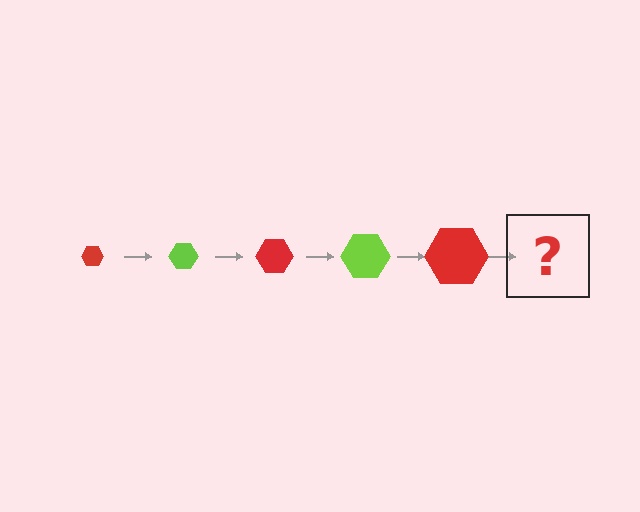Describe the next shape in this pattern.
It should be a lime hexagon, larger than the previous one.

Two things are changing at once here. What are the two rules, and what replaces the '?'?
The two rules are that the hexagon grows larger each step and the color cycles through red and lime. The '?' should be a lime hexagon, larger than the previous one.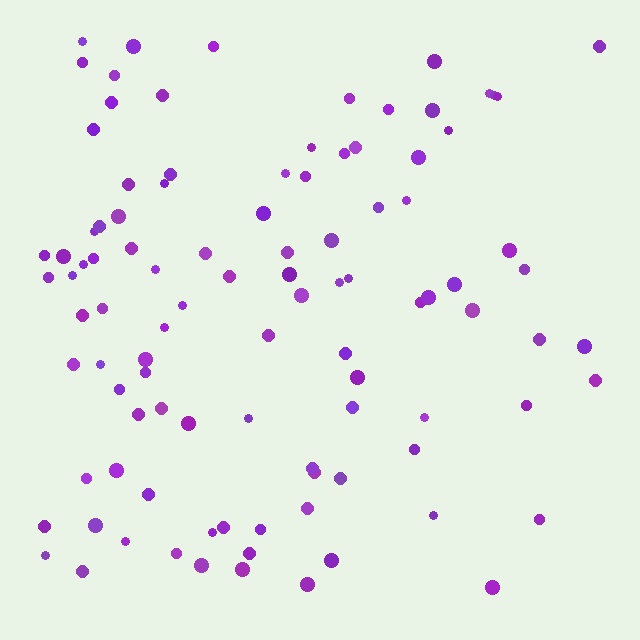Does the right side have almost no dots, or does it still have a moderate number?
Still a moderate number, just noticeably fewer than the left.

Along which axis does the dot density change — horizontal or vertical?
Horizontal.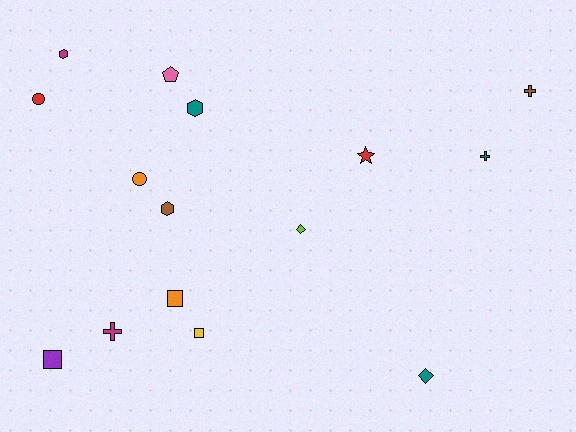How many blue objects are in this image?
There are no blue objects.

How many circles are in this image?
There are 2 circles.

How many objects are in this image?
There are 15 objects.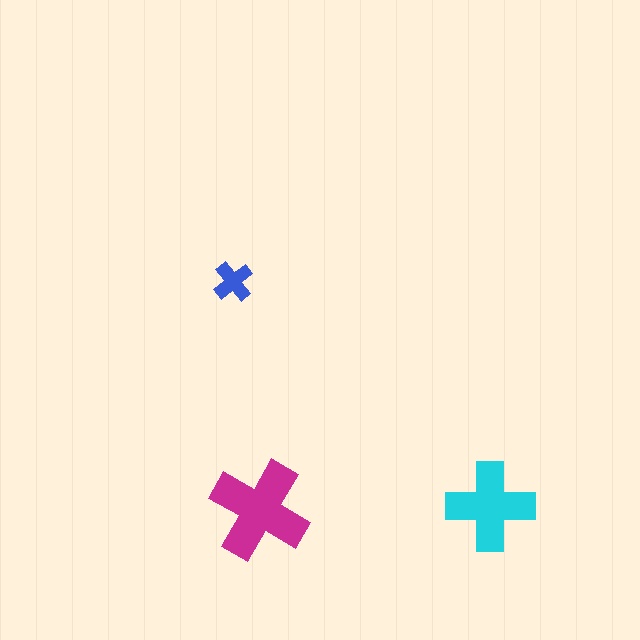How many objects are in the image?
There are 3 objects in the image.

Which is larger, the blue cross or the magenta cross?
The magenta one.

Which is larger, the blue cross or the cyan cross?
The cyan one.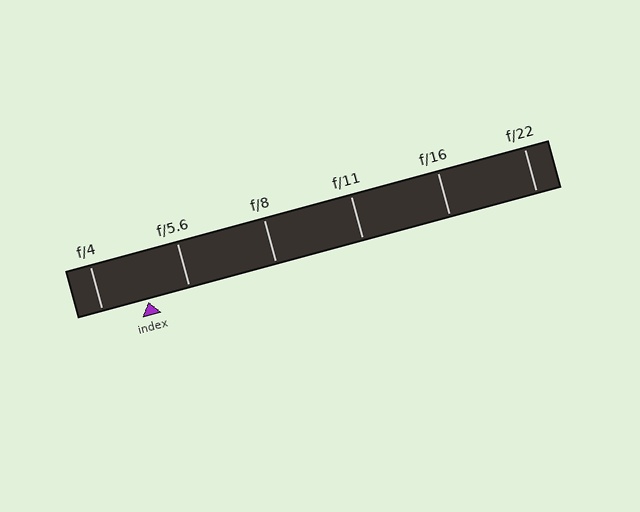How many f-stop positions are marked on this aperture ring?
There are 6 f-stop positions marked.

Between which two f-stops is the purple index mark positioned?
The index mark is between f/4 and f/5.6.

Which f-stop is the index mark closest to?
The index mark is closest to f/5.6.